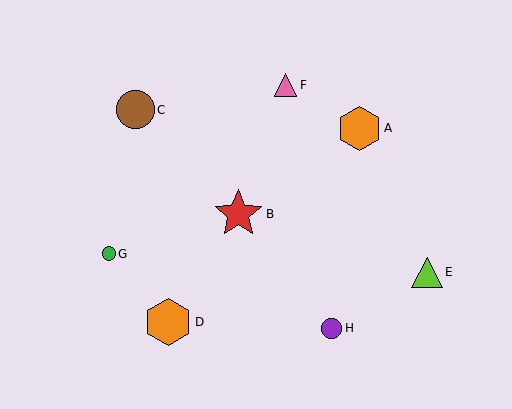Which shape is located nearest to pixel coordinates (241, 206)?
The red star (labeled B) at (238, 214) is nearest to that location.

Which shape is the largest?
The red star (labeled B) is the largest.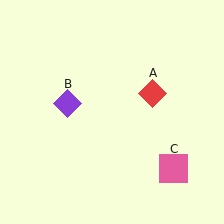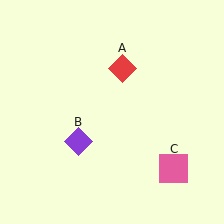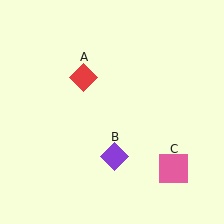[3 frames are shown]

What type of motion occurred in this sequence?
The red diamond (object A), purple diamond (object B) rotated counterclockwise around the center of the scene.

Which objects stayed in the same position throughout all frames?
Pink square (object C) remained stationary.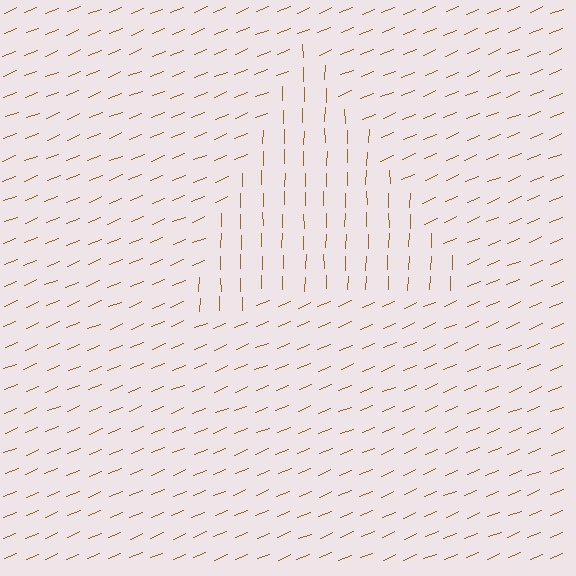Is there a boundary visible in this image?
Yes, there is a texture boundary formed by a change in line orientation.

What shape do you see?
I see a triangle.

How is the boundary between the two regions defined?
The boundary is defined purely by a change in line orientation (approximately 66 degrees difference). All lines are the same color and thickness.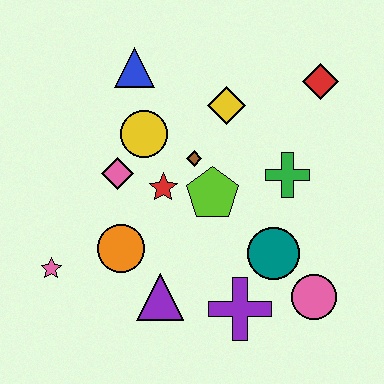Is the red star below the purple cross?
No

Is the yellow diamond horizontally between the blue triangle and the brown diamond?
No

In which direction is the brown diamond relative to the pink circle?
The brown diamond is above the pink circle.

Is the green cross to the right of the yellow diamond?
Yes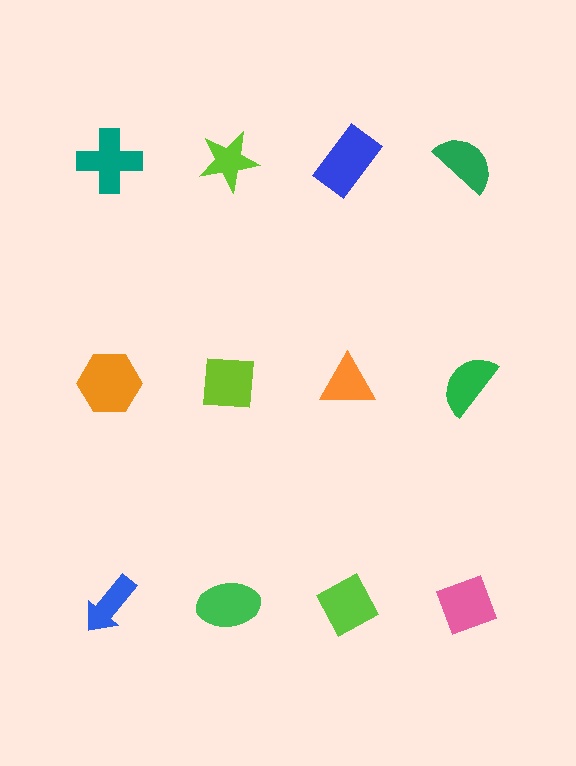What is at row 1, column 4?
A green semicircle.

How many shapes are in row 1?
4 shapes.